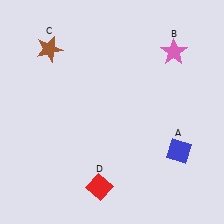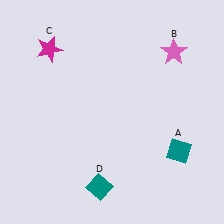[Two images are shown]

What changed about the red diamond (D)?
In Image 1, D is red. In Image 2, it changed to teal.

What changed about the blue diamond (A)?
In Image 1, A is blue. In Image 2, it changed to teal.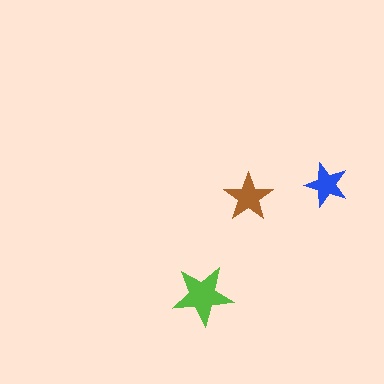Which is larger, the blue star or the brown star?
The brown one.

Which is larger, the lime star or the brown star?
The lime one.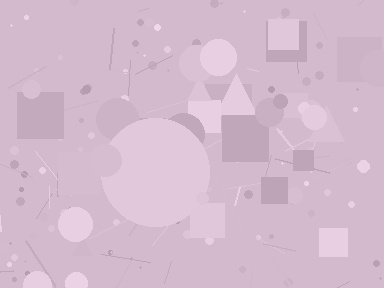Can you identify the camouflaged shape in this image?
The camouflaged shape is a circle.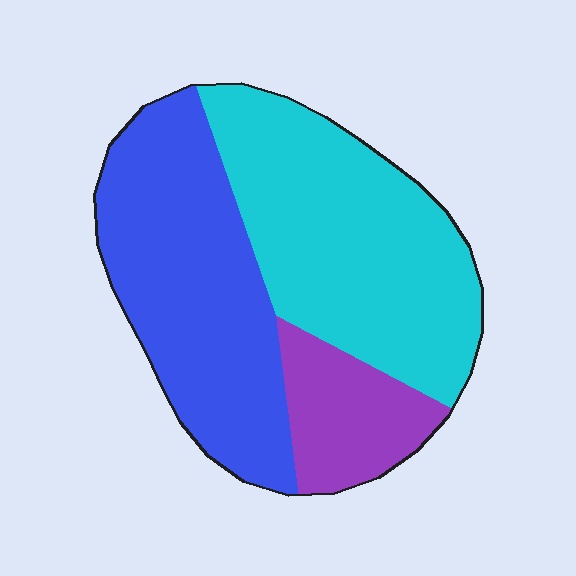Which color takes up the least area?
Purple, at roughly 15%.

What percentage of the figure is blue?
Blue covers 41% of the figure.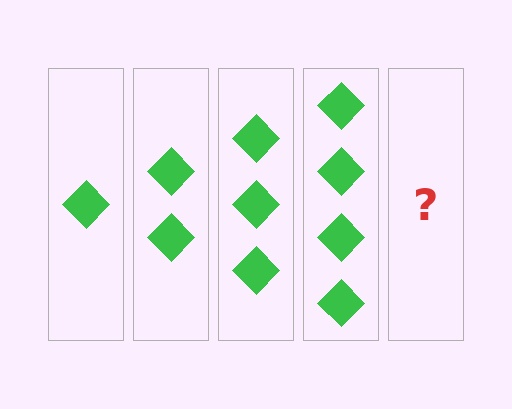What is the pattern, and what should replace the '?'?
The pattern is that each step adds one more diamond. The '?' should be 5 diamonds.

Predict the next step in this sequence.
The next step is 5 diamonds.